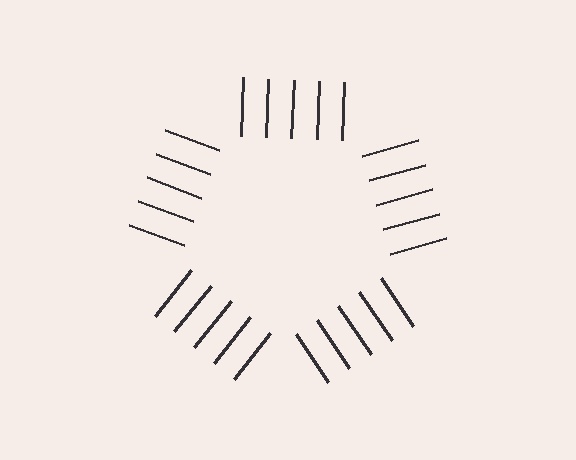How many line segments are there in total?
25 — 5 along each of the 5 edges.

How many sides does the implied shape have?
5 sides — the line-ends trace a pentagon.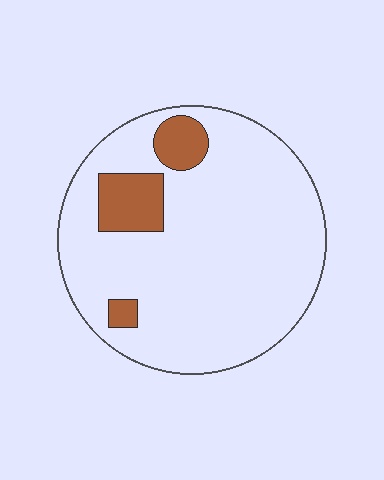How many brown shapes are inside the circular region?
3.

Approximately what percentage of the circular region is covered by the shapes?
Approximately 15%.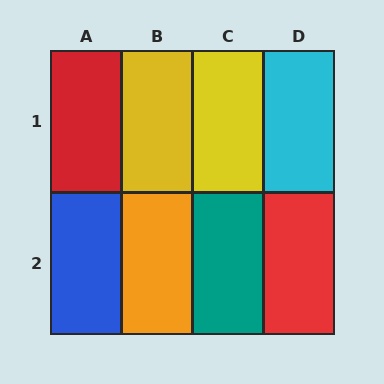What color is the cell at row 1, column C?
Yellow.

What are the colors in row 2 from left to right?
Blue, orange, teal, red.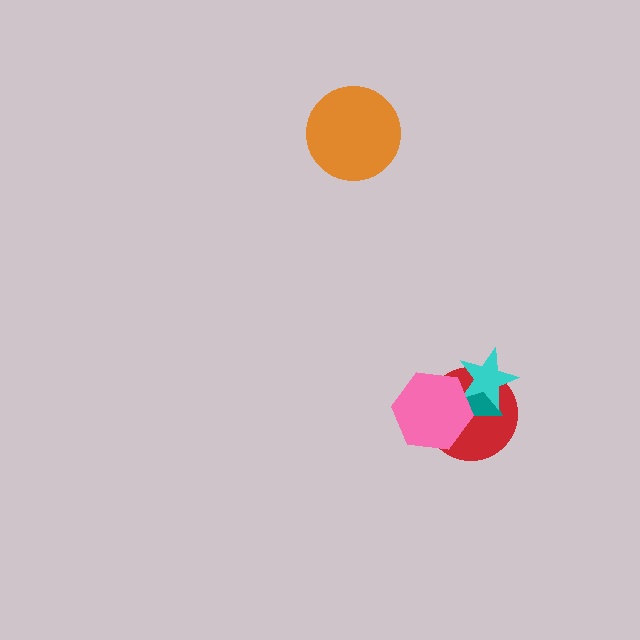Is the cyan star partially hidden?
Yes, it is partially covered by another shape.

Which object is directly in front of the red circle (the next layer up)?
The teal triangle is directly in front of the red circle.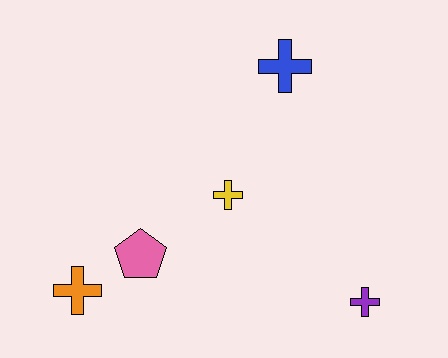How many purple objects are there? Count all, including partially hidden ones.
There is 1 purple object.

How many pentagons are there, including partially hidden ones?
There is 1 pentagon.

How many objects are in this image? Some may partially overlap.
There are 5 objects.